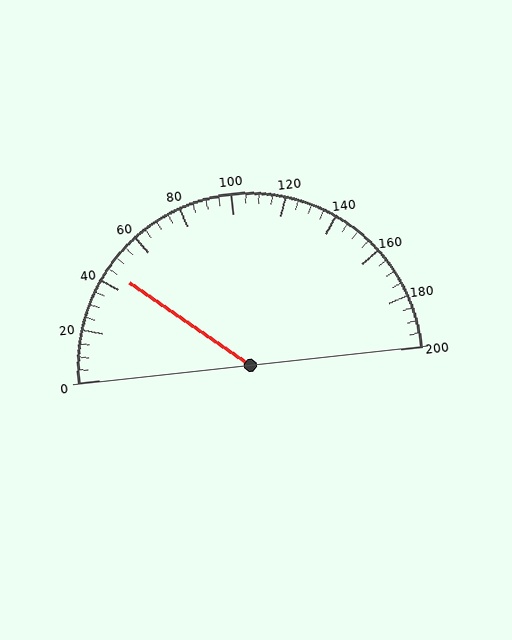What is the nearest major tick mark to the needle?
The nearest major tick mark is 40.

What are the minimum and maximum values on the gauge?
The gauge ranges from 0 to 200.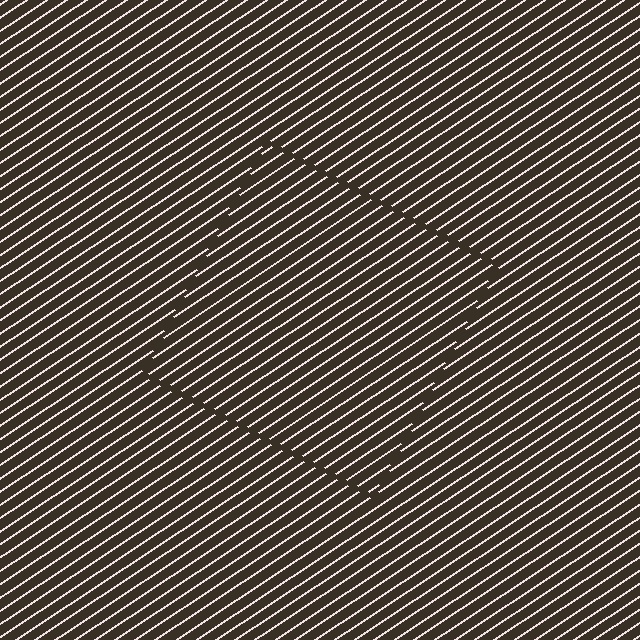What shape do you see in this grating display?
An illusory square. The interior of the shape contains the same grating, shifted by half a period — the contour is defined by the phase discontinuity where line-ends from the inner and outer gratings abut.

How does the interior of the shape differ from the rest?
The interior of the shape contains the same grating, shifted by half a period — the contour is defined by the phase discontinuity where line-ends from the inner and outer gratings abut.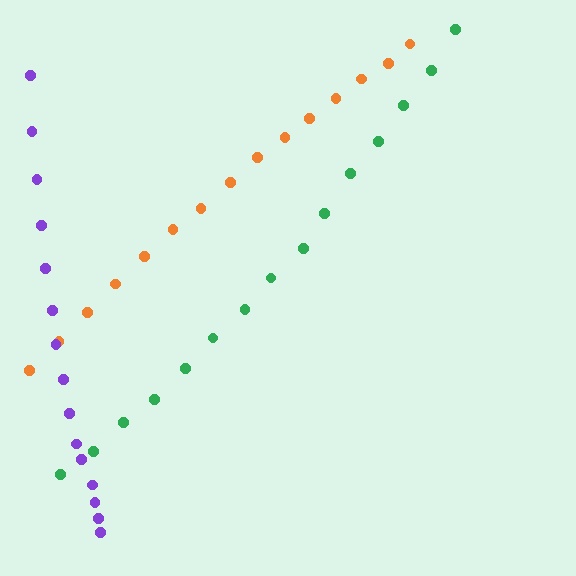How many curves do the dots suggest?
There are 3 distinct paths.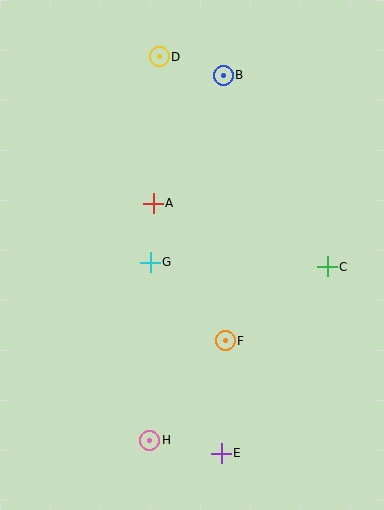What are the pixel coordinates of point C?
Point C is at (327, 267).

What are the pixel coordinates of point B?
Point B is at (223, 75).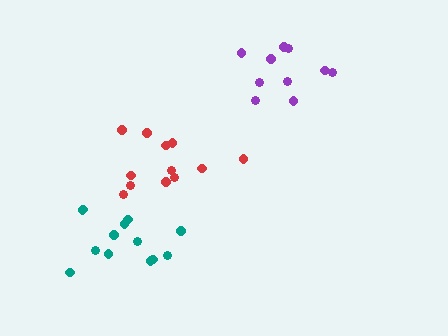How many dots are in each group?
Group 1: 12 dots, Group 2: 10 dots, Group 3: 13 dots (35 total).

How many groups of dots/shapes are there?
There are 3 groups.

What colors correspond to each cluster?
The clusters are colored: red, purple, teal.